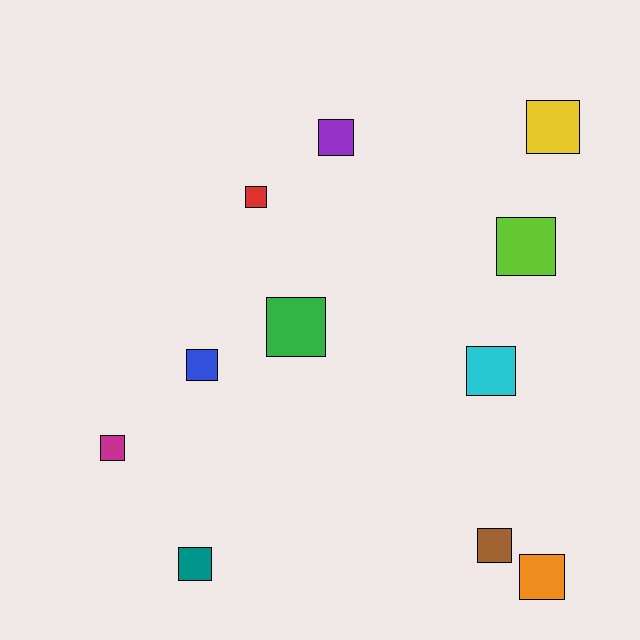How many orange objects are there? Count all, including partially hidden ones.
There is 1 orange object.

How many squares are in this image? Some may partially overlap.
There are 11 squares.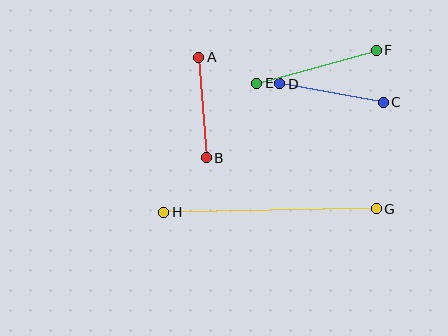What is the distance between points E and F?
The distance is approximately 124 pixels.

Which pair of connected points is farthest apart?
Points G and H are farthest apart.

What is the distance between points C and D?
The distance is approximately 105 pixels.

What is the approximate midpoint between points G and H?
The midpoint is at approximately (270, 210) pixels.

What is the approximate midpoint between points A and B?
The midpoint is at approximately (202, 107) pixels.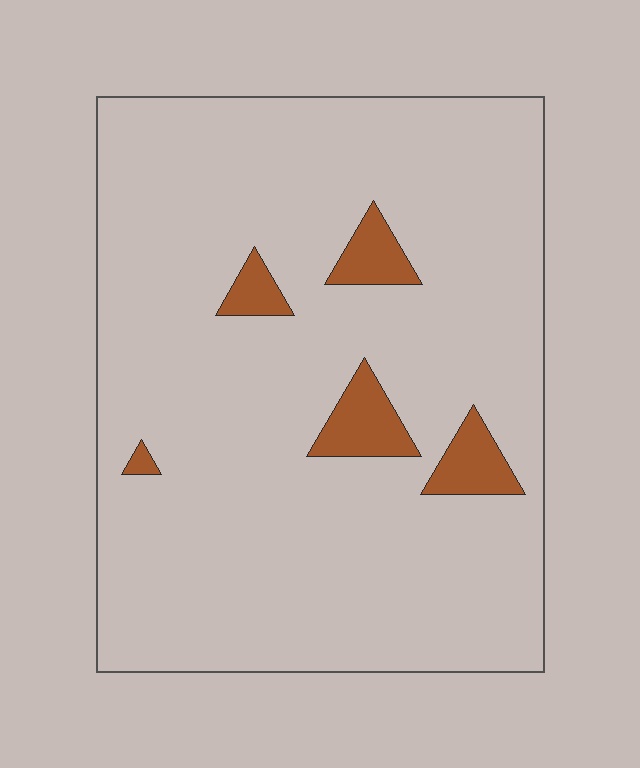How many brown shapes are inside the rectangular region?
5.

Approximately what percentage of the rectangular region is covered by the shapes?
Approximately 5%.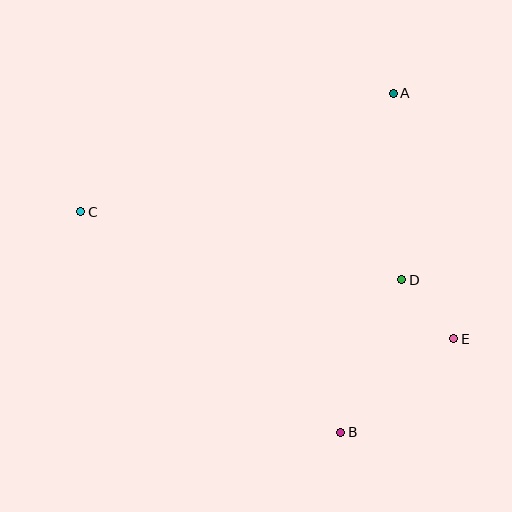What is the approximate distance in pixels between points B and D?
The distance between B and D is approximately 164 pixels.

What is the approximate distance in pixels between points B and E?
The distance between B and E is approximately 147 pixels.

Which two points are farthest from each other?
Points C and E are farthest from each other.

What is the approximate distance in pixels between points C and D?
The distance between C and D is approximately 328 pixels.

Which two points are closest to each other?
Points D and E are closest to each other.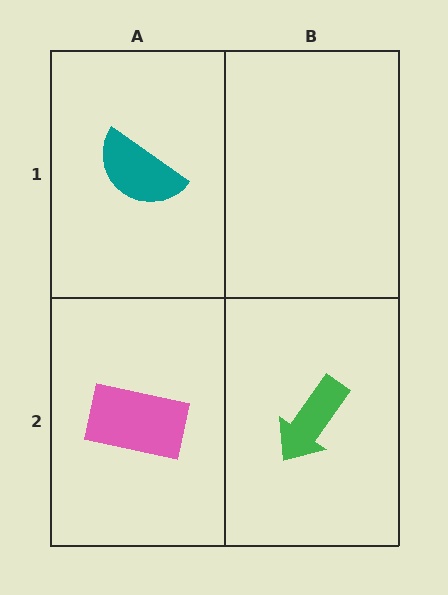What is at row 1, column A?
A teal semicircle.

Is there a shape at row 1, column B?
No, that cell is empty.